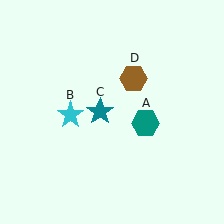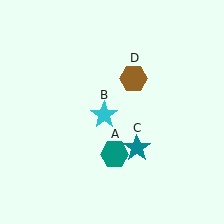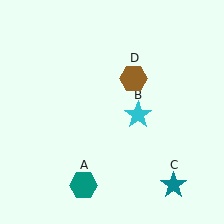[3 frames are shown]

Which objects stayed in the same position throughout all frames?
Brown hexagon (object D) remained stationary.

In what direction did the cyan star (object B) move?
The cyan star (object B) moved right.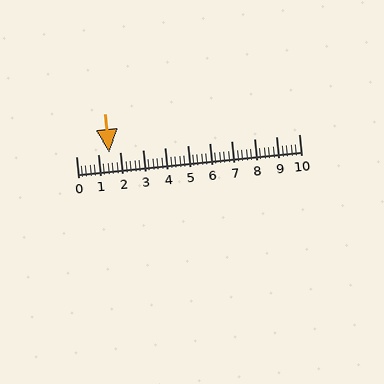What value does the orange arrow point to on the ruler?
The orange arrow points to approximately 1.5.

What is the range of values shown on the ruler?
The ruler shows values from 0 to 10.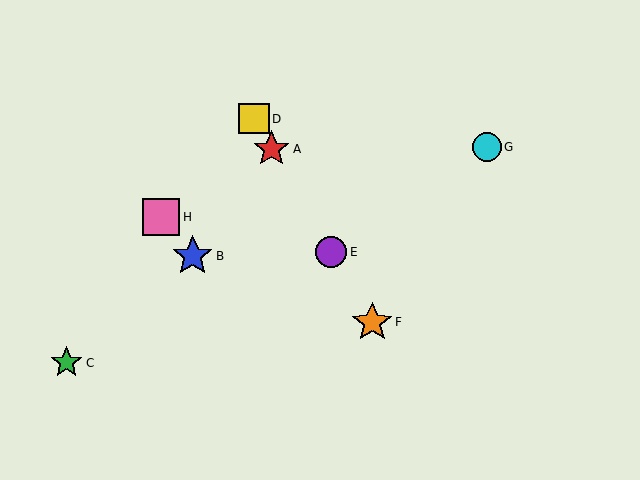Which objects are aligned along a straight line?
Objects A, D, E, F are aligned along a straight line.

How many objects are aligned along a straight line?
4 objects (A, D, E, F) are aligned along a straight line.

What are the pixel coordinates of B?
Object B is at (193, 256).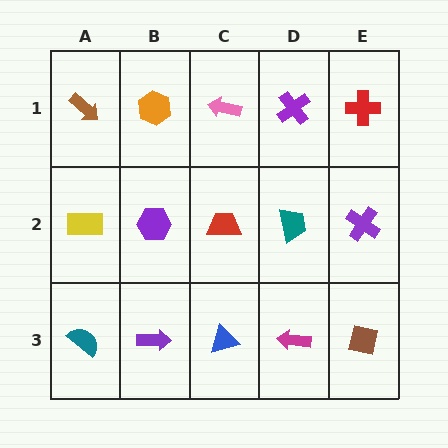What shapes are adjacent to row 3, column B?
A purple hexagon (row 2, column B), a teal semicircle (row 3, column A), a blue triangle (row 3, column C).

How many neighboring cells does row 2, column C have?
4.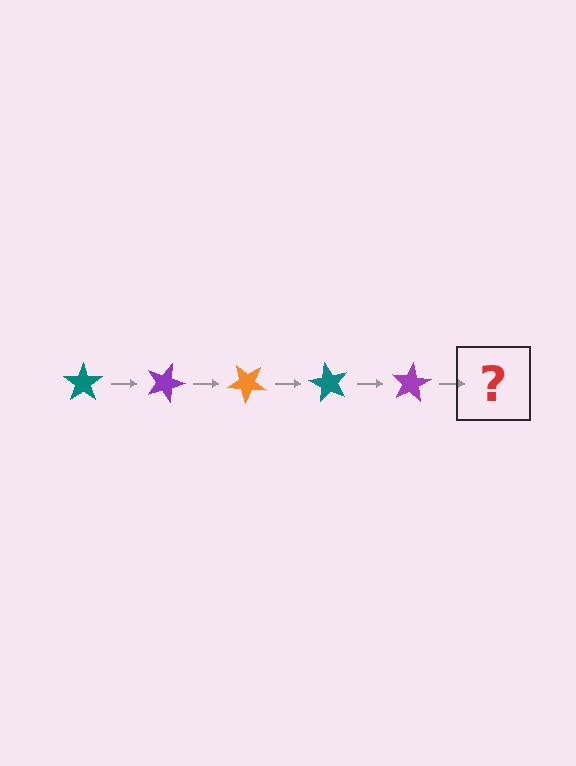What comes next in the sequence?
The next element should be an orange star, rotated 100 degrees from the start.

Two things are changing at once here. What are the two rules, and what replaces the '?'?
The two rules are that it rotates 20 degrees each step and the color cycles through teal, purple, and orange. The '?' should be an orange star, rotated 100 degrees from the start.